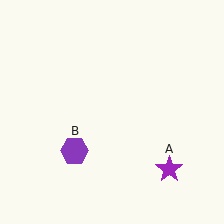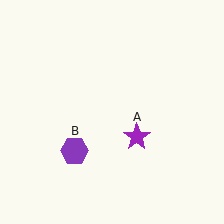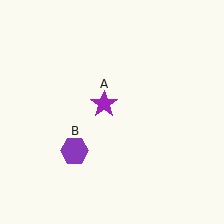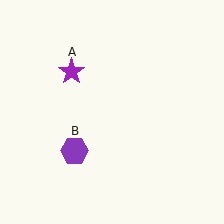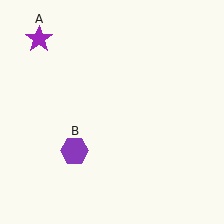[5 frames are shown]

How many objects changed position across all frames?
1 object changed position: purple star (object A).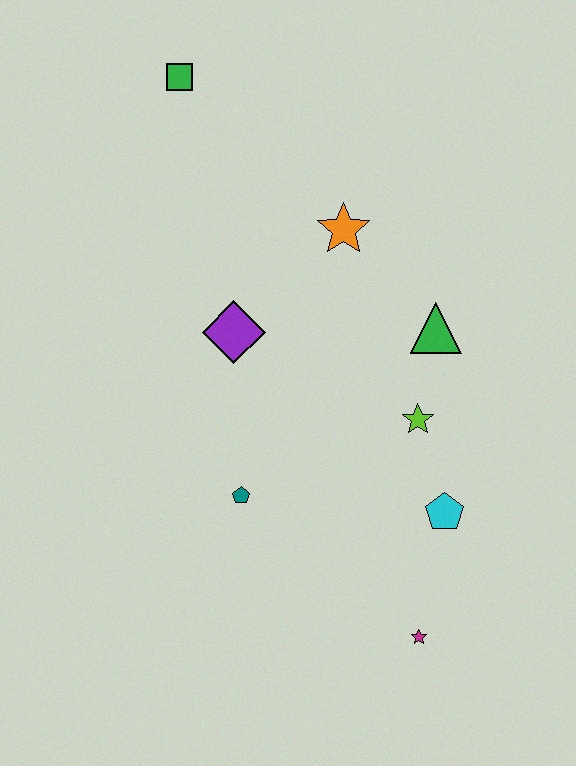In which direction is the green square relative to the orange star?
The green square is to the left of the orange star.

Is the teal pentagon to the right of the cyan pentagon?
No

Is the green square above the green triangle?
Yes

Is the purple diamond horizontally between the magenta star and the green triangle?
No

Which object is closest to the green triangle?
The lime star is closest to the green triangle.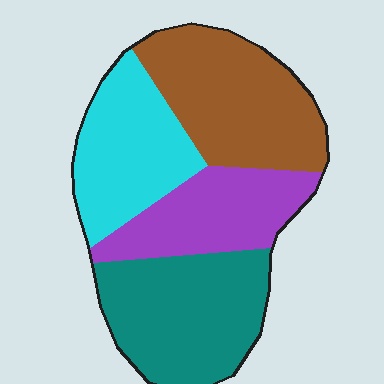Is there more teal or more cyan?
Teal.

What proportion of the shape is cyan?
Cyan covers about 25% of the shape.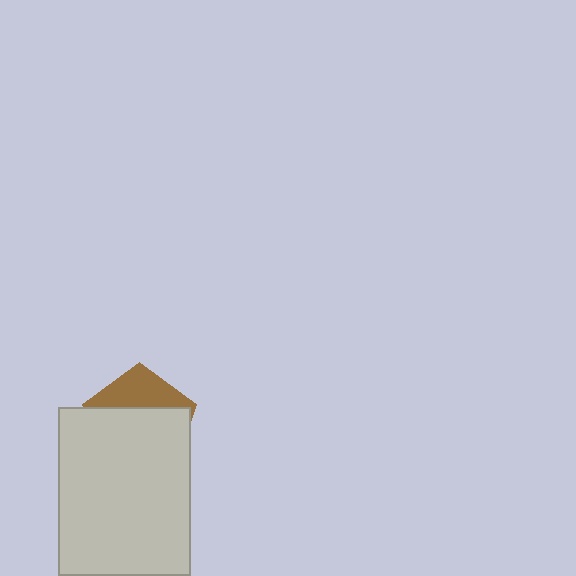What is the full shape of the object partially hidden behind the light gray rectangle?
The partially hidden object is a brown pentagon.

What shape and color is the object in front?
The object in front is a light gray rectangle.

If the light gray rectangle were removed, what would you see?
You would see the complete brown pentagon.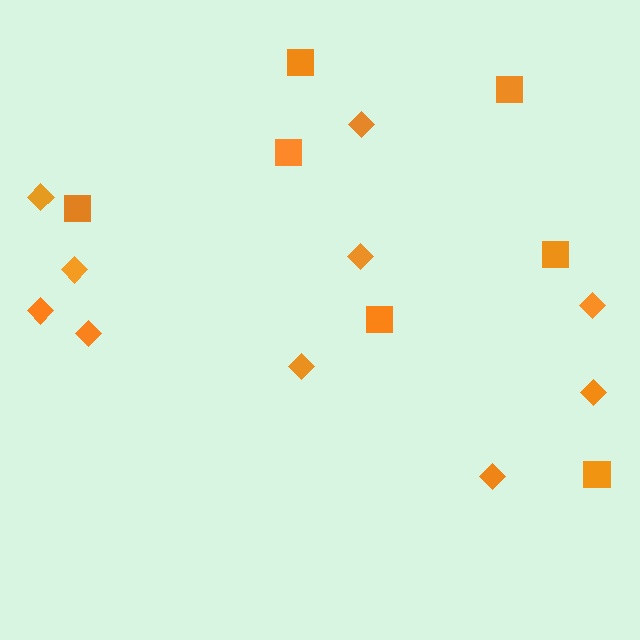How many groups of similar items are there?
There are 2 groups: one group of diamonds (10) and one group of squares (7).